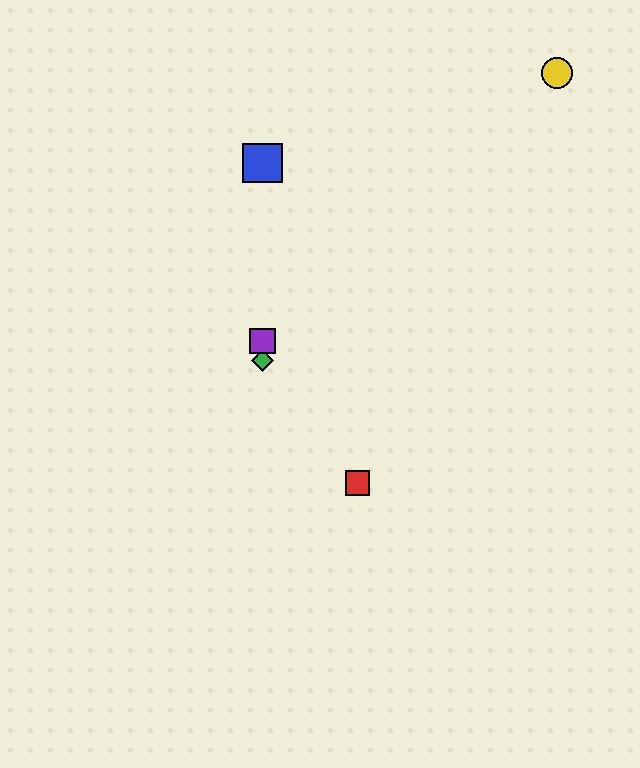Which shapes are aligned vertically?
The blue square, the green diamond, the purple square are aligned vertically.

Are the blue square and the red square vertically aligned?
No, the blue square is at x≈262 and the red square is at x≈357.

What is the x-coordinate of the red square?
The red square is at x≈357.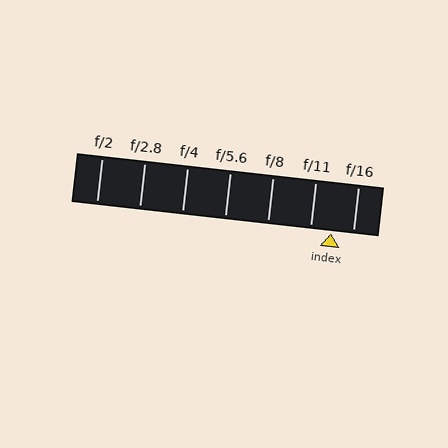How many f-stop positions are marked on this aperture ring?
There are 7 f-stop positions marked.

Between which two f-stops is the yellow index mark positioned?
The index mark is between f/11 and f/16.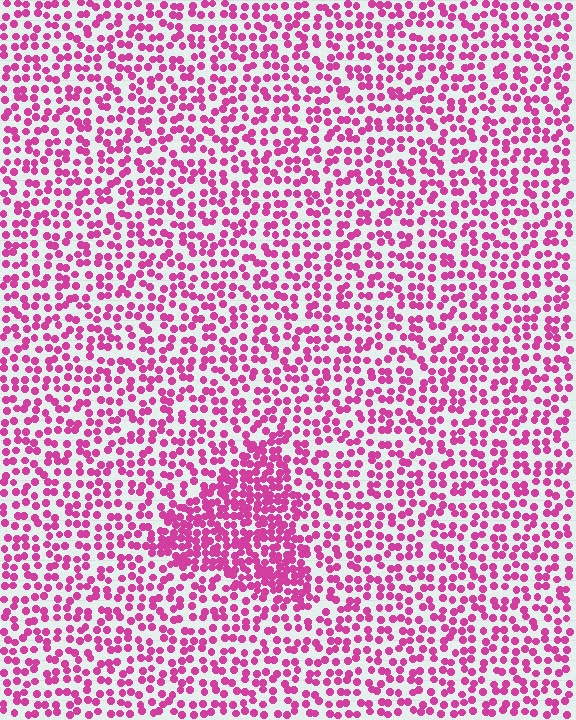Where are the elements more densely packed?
The elements are more densely packed inside the triangle boundary.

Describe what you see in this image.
The image contains small magenta elements arranged at two different densities. A triangle-shaped region is visible where the elements are more densely packed than the surrounding area.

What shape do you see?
I see a triangle.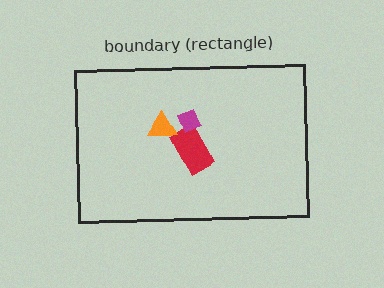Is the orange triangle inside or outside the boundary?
Inside.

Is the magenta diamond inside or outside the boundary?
Inside.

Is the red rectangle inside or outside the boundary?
Inside.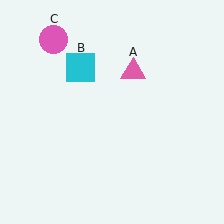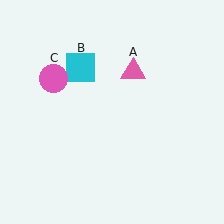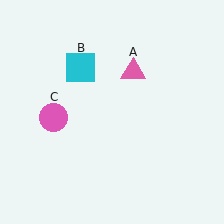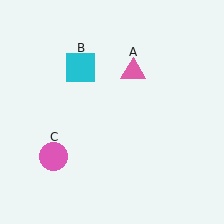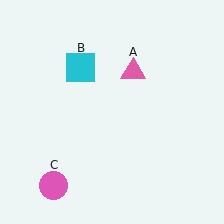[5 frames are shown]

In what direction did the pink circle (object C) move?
The pink circle (object C) moved down.